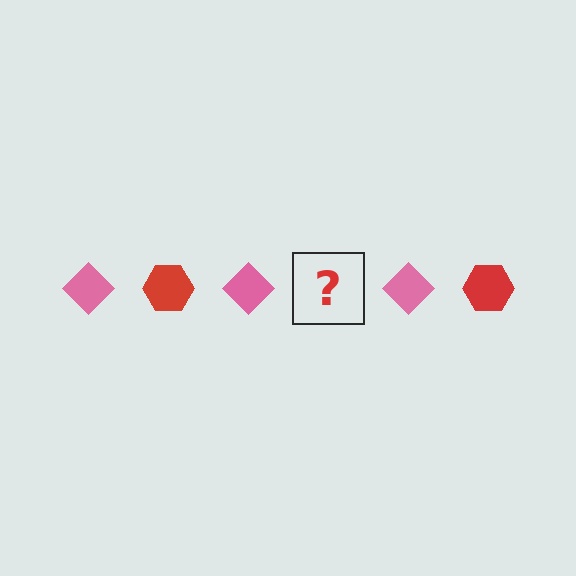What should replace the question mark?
The question mark should be replaced with a red hexagon.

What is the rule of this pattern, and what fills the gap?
The rule is that the pattern alternates between pink diamond and red hexagon. The gap should be filled with a red hexagon.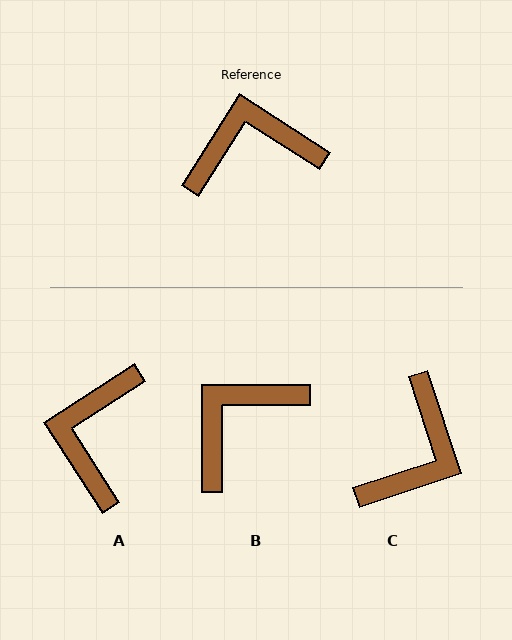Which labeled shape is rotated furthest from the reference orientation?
C, about 129 degrees away.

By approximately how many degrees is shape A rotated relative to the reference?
Approximately 66 degrees counter-clockwise.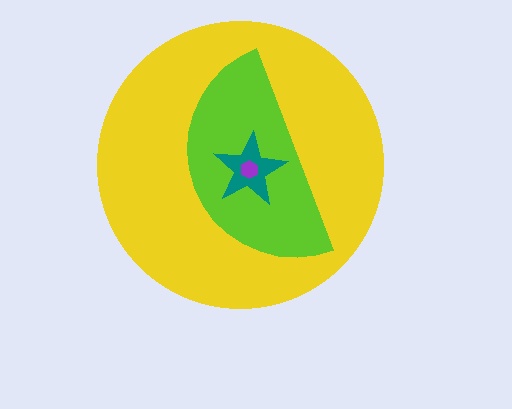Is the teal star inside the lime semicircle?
Yes.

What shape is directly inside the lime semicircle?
The teal star.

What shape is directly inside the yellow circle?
The lime semicircle.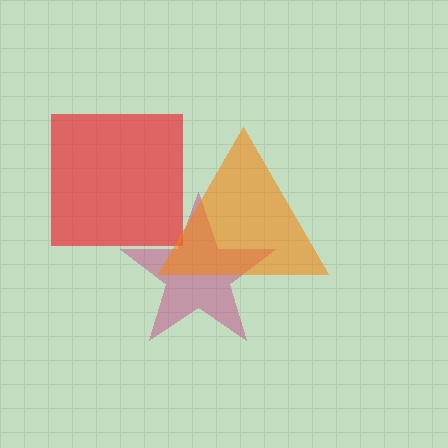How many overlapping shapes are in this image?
There are 3 overlapping shapes in the image.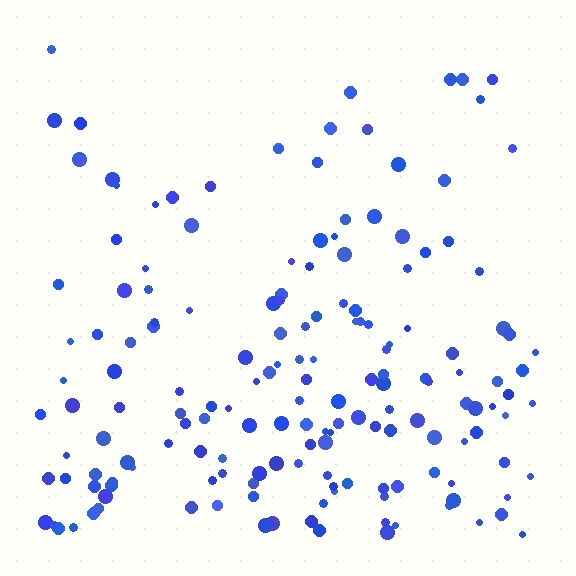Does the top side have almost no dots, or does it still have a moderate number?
Still a moderate number, just noticeably fewer than the bottom.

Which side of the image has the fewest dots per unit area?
The top.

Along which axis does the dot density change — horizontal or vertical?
Vertical.